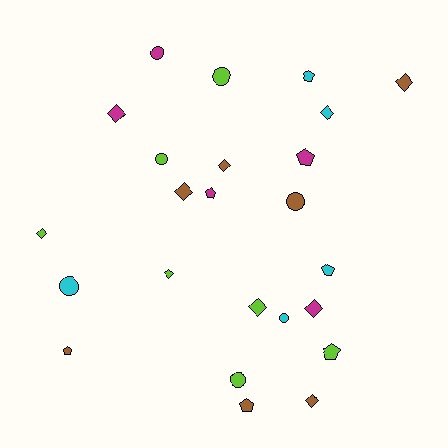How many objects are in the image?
There are 24 objects.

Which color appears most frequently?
Brown, with 7 objects.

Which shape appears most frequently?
Diamond, with 10 objects.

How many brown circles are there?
There is 1 brown circle.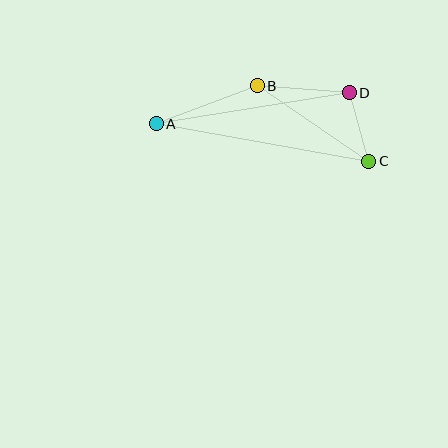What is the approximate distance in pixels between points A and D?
The distance between A and D is approximately 195 pixels.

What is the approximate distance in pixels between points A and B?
The distance between A and B is approximately 107 pixels.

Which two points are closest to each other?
Points C and D are closest to each other.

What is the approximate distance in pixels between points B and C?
The distance between B and C is approximately 135 pixels.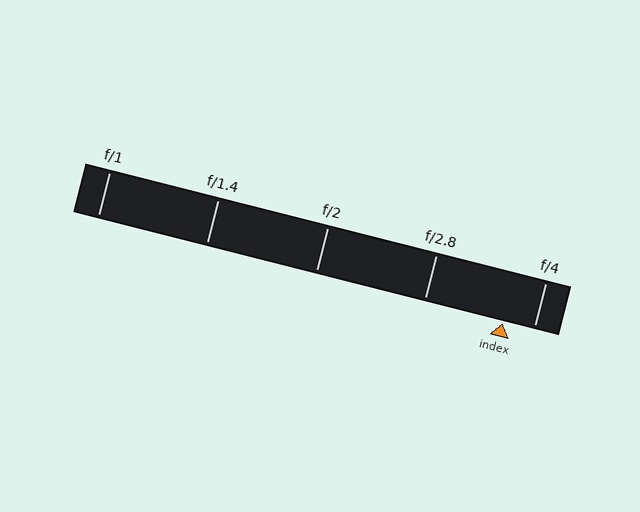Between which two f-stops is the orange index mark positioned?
The index mark is between f/2.8 and f/4.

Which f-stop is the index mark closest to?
The index mark is closest to f/4.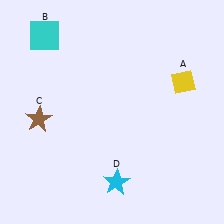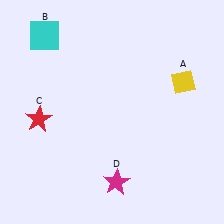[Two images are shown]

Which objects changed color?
C changed from brown to red. D changed from cyan to magenta.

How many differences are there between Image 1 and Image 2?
There are 2 differences between the two images.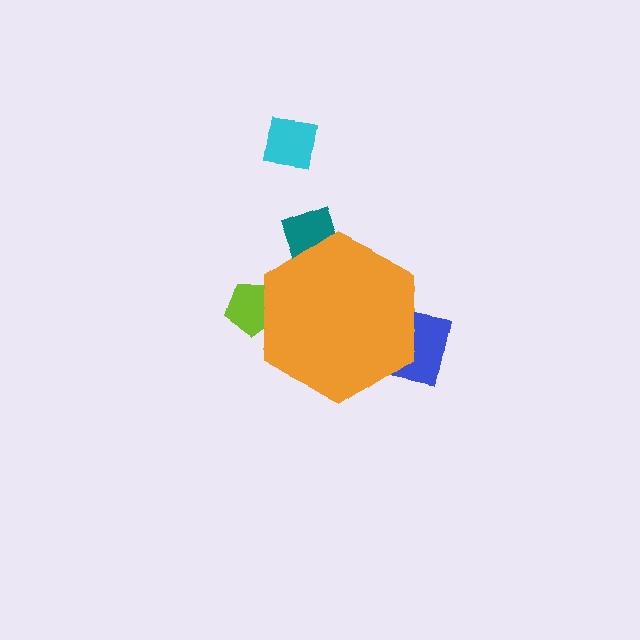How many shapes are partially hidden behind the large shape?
3 shapes are partially hidden.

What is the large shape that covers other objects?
An orange hexagon.